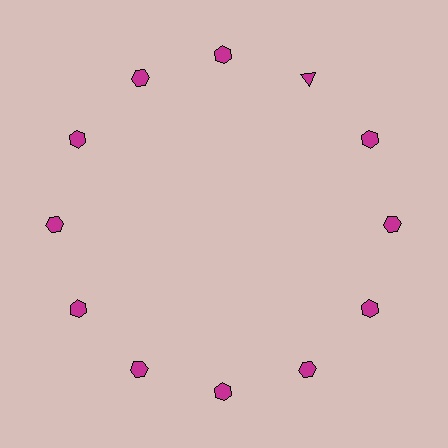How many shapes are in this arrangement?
There are 12 shapes arranged in a ring pattern.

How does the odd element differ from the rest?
It has a different shape: triangle instead of hexagon.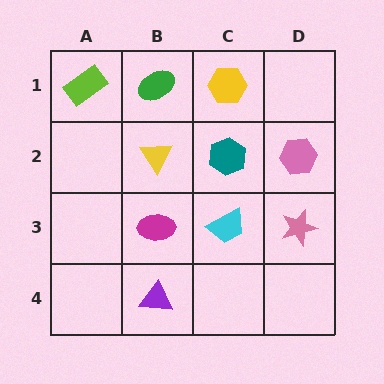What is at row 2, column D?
A pink hexagon.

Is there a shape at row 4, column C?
No, that cell is empty.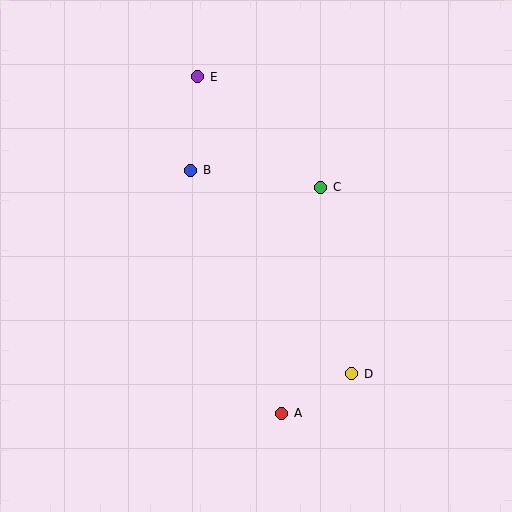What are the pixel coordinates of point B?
Point B is at (191, 170).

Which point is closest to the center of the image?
Point C at (321, 187) is closest to the center.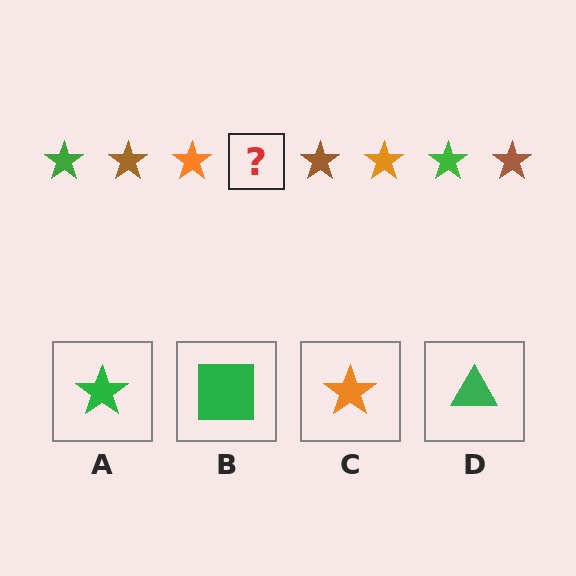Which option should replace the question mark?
Option A.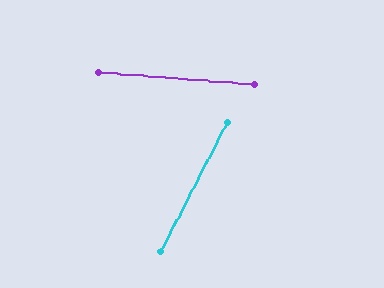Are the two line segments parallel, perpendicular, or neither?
Neither parallel nor perpendicular — they differ by about 67°.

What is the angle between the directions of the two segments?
Approximately 67 degrees.